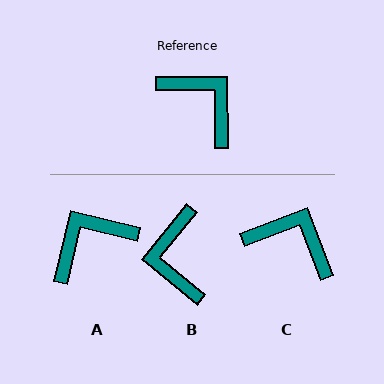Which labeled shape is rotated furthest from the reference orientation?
B, about 141 degrees away.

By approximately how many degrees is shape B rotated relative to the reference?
Approximately 141 degrees counter-clockwise.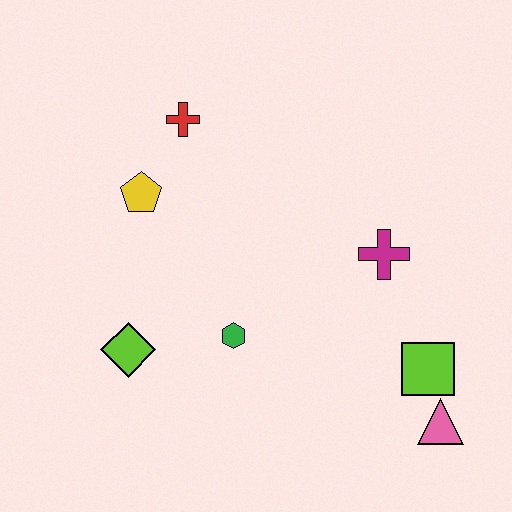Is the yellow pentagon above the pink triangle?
Yes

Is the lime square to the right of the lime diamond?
Yes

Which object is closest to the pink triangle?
The lime square is closest to the pink triangle.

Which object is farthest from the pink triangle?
The red cross is farthest from the pink triangle.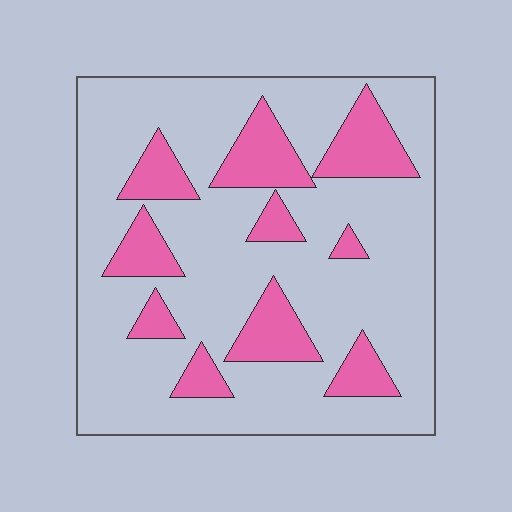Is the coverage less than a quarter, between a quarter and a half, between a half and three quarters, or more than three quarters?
Less than a quarter.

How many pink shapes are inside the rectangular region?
10.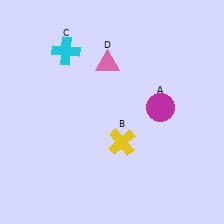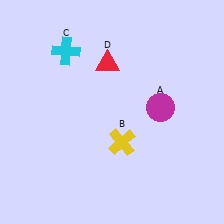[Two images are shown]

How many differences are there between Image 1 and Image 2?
There is 1 difference between the two images.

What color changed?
The triangle (D) changed from pink in Image 1 to red in Image 2.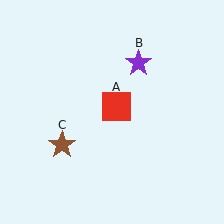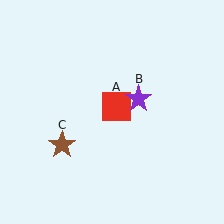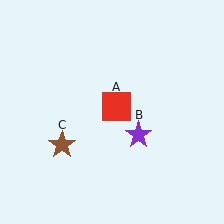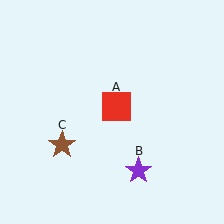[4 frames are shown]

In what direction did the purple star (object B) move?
The purple star (object B) moved down.